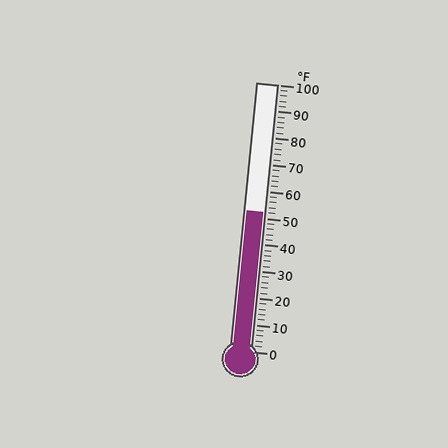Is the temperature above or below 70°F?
The temperature is below 70°F.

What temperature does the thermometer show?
The thermometer shows approximately 52°F.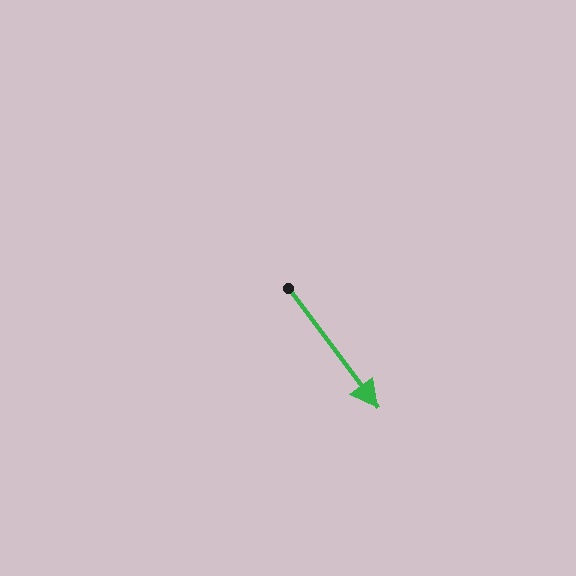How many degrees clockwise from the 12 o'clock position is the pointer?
Approximately 143 degrees.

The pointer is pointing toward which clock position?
Roughly 5 o'clock.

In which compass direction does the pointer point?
Southeast.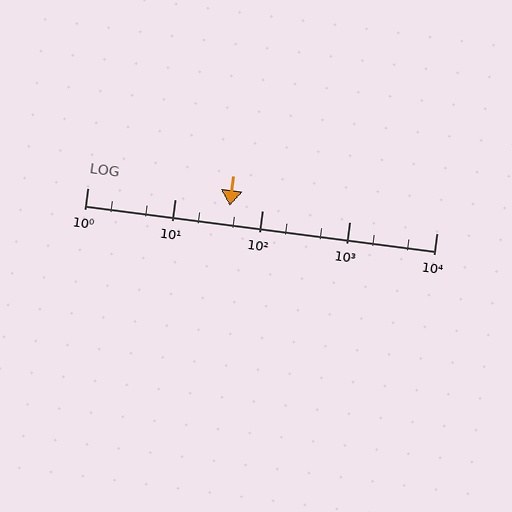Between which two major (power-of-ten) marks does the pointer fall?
The pointer is between 10 and 100.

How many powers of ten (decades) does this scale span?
The scale spans 4 decades, from 1 to 10000.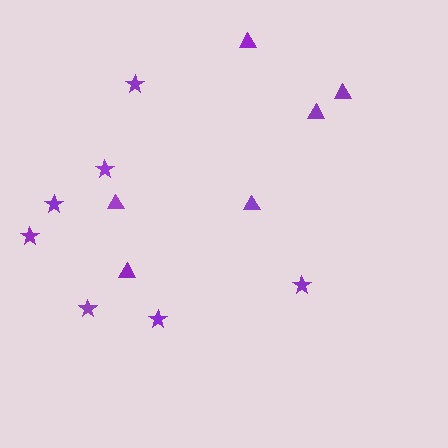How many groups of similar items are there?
There are 2 groups: one group of triangles (6) and one group of stars (7).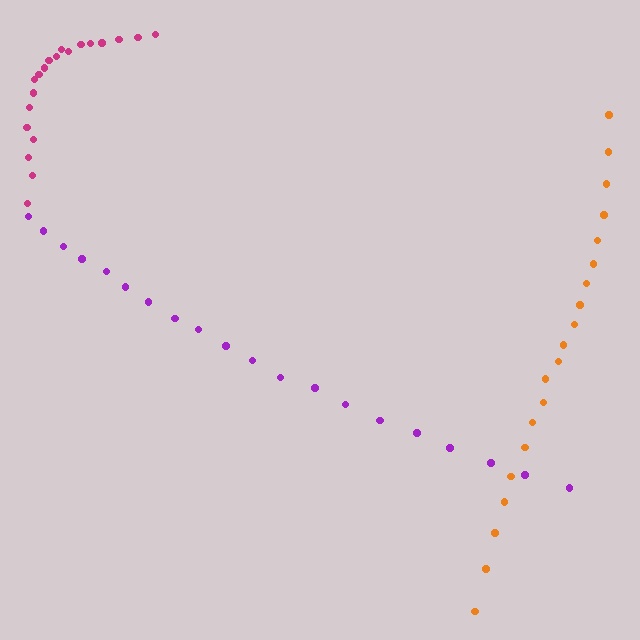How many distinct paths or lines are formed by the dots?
There are 3 distinct paths.